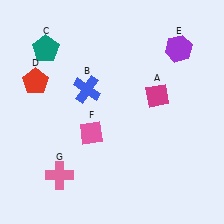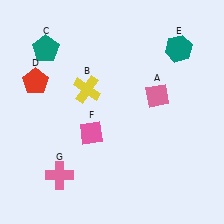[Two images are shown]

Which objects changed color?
A changed from magenta to pink. B changed from blue to yellow. E changed from purple to teal.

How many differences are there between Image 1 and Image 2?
There are 3 differences between the two images.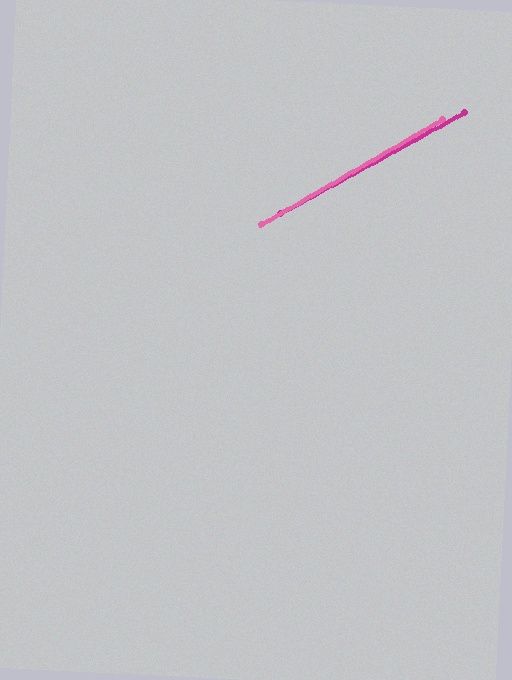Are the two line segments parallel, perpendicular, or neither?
Parallel — their directions differ by only 1.5°.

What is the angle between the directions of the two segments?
Approximately 1 degree.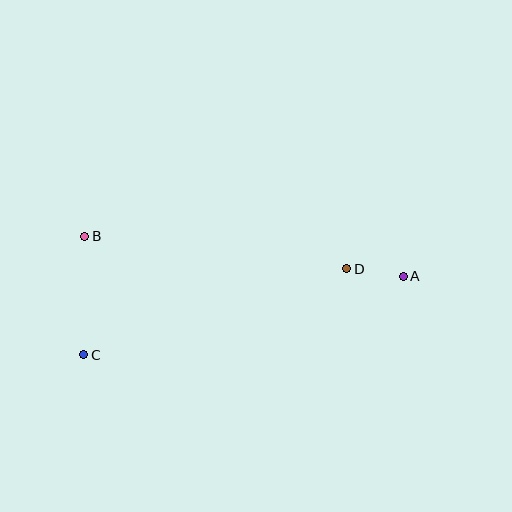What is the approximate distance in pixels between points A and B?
The distance between A and B is approximately 321 pixels.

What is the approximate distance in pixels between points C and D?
The distance between C and D is approximately 276 pixels.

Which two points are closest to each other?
Points A and D are closest to each other.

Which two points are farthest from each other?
Points A and C are farthest from each other.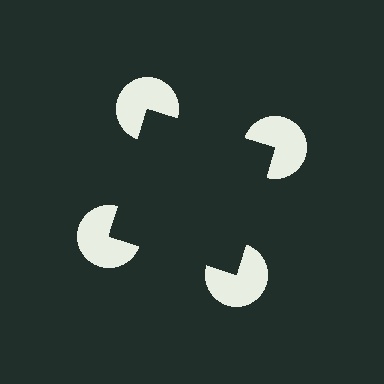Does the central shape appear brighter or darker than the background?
It typically appears slightly darker than the background, even though no actual brightness change is drawn.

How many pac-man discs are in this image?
There are 4 — one at each vertex of the illusory square.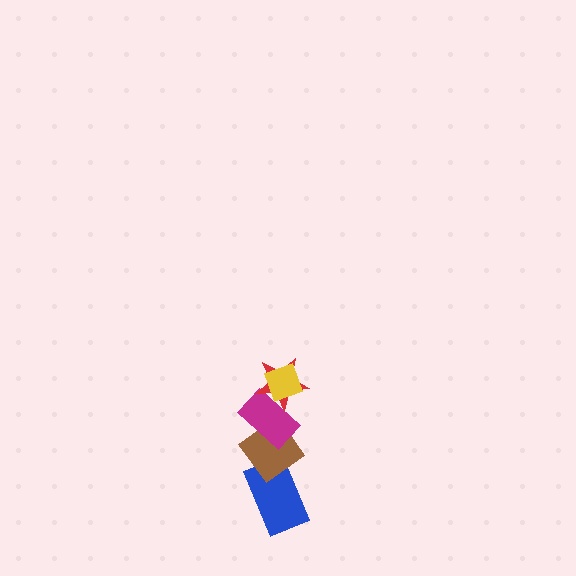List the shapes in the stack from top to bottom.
From top to bottom: the yellow diamond, the red star, the magenta rectangle, the brown diamond, the blue rectangle.